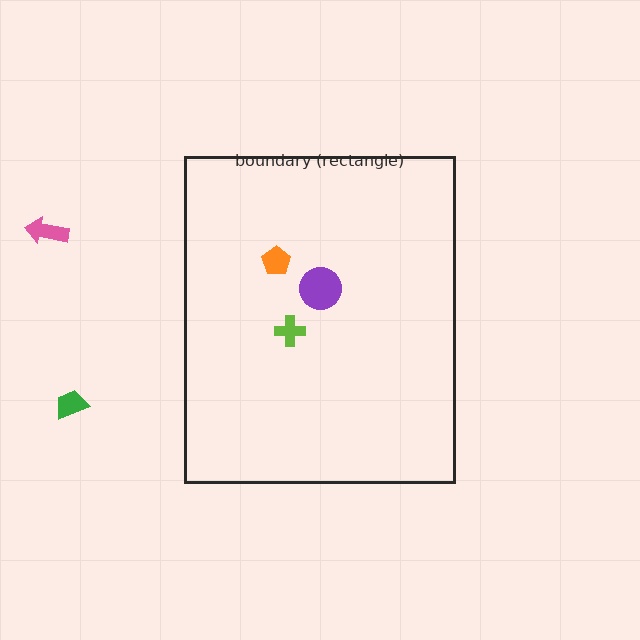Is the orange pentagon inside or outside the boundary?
Inside.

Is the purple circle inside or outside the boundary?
Inside.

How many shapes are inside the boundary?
3 inside, 2 outside.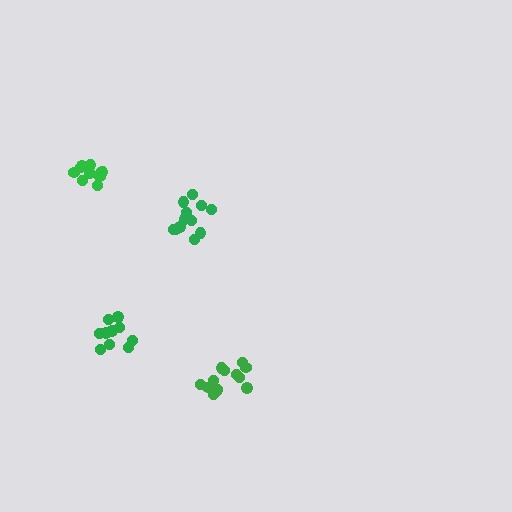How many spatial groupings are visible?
There are 4 spatial groupings.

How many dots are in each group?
Group 1: 10 dots, Group 2: 13 dots, Group 3: 10 dots, Group 4: 13 dots (46 total).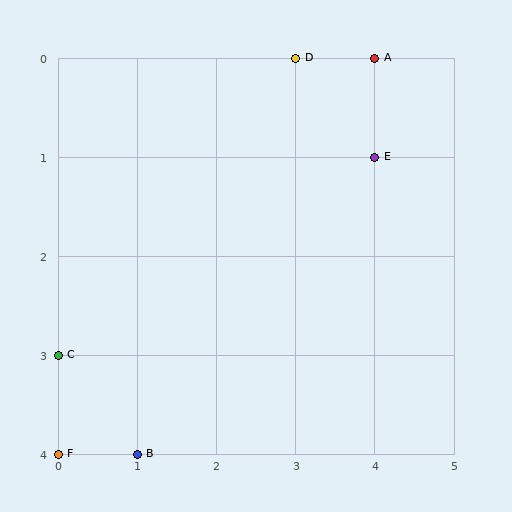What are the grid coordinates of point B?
Point B is at grid coordinates (1, 4).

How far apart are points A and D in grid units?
Points A and D are 1 column apart.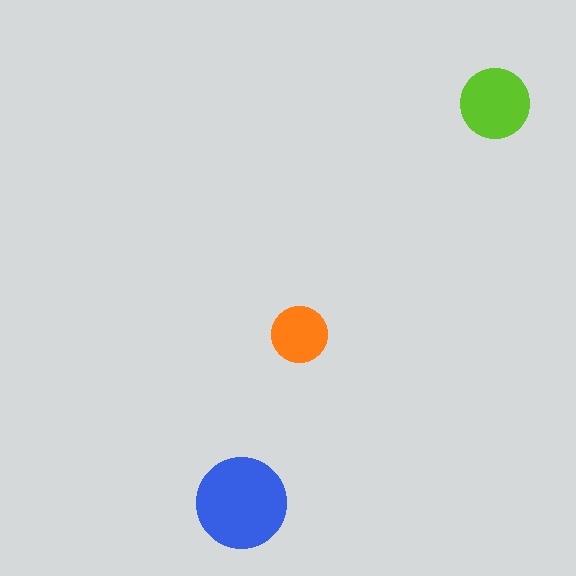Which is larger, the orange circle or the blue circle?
The blue one.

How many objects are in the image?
There are 3 objects in the image.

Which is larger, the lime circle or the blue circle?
The blue one.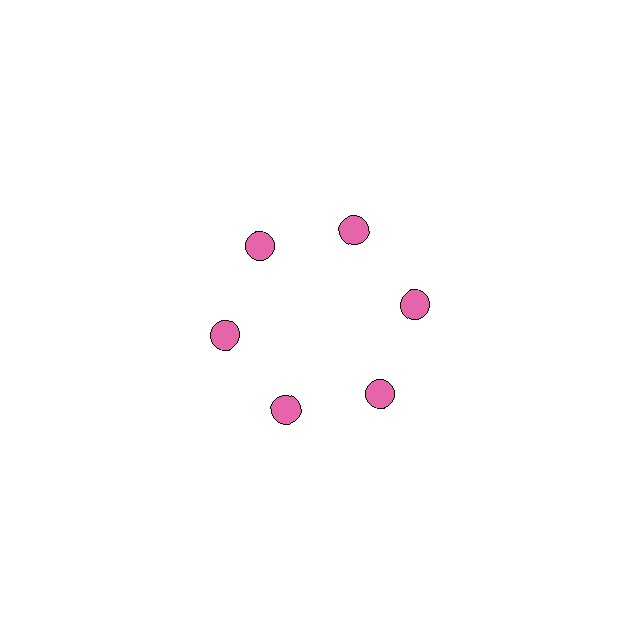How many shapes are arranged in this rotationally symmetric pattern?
There are 6 shapes, arranged in 6 groups of 1.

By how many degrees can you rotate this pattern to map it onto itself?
The pattern maps onto itself every 60 degrees of rotation.